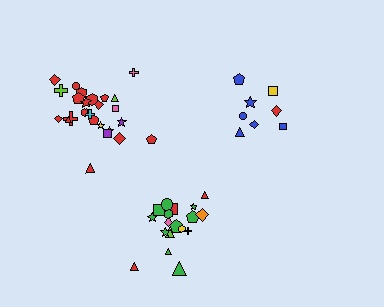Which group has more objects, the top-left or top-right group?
The top-left group.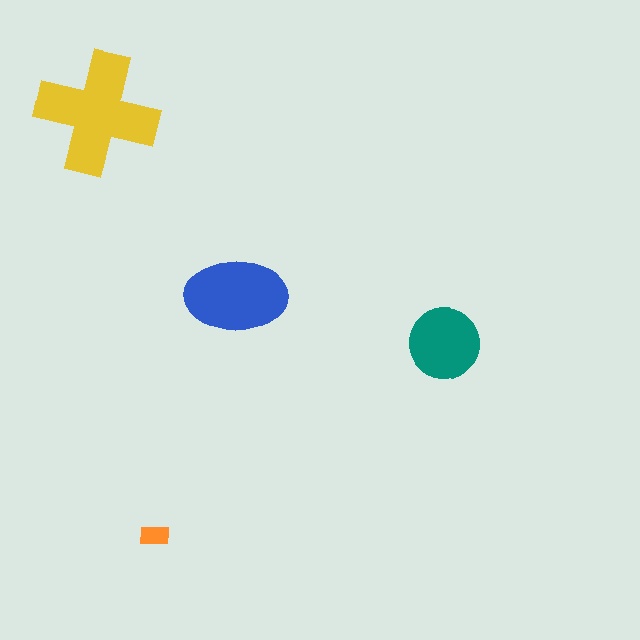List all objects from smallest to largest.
The orange rectangle, the teal circle, the blue ellipse, the yellow cross.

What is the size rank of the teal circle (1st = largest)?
3rd.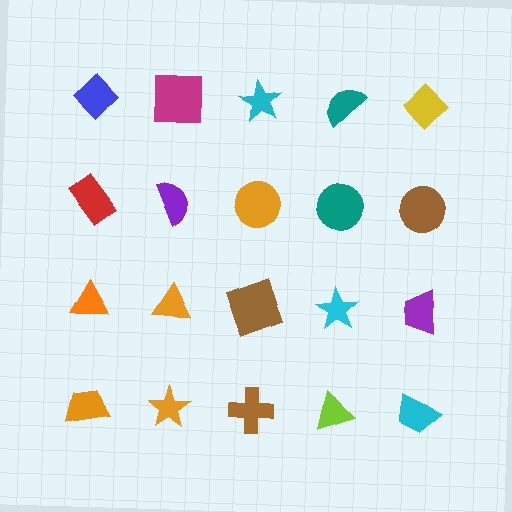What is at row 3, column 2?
An orange triangle.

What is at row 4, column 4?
A lime triangle.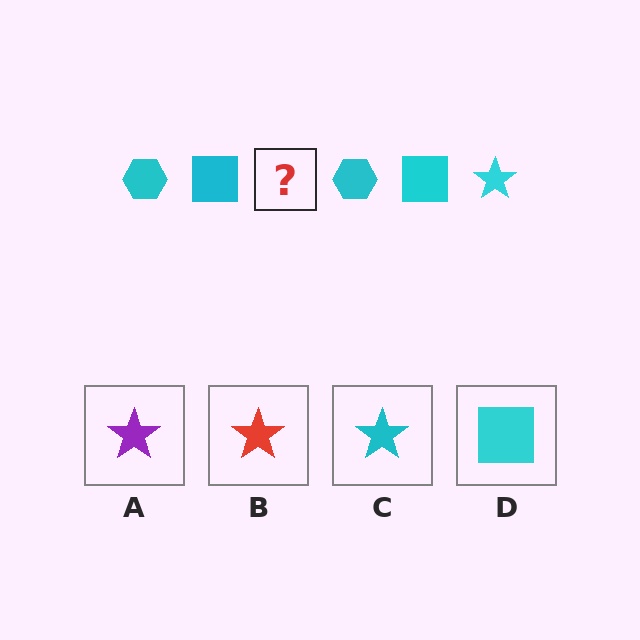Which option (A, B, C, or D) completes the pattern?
C.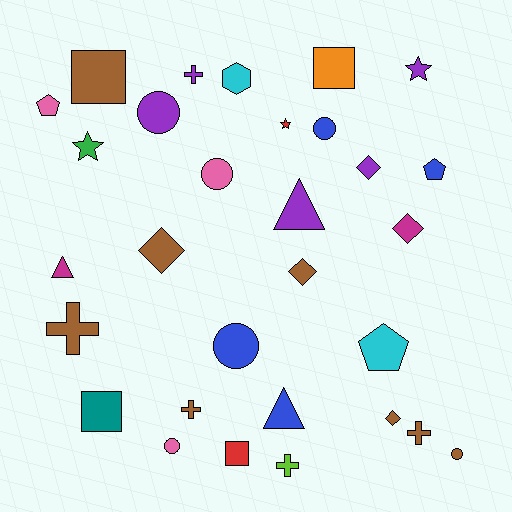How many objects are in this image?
There are 30 objects.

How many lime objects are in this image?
There is 1 lime object.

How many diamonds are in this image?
There are 5 diamonds.